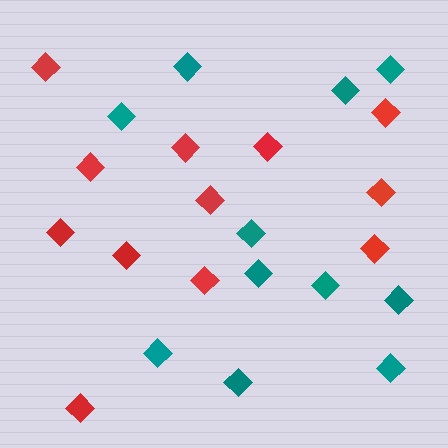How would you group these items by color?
There are 2 groups: one group of teal diamonds (11) and one group of red diamonds (12).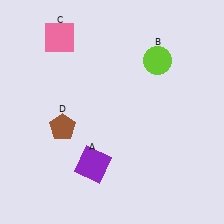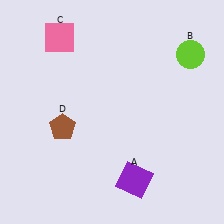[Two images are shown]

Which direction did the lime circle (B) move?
The lime circle (B) moved right.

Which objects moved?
The objects that moved are: the purple square (A), the lime circle (B).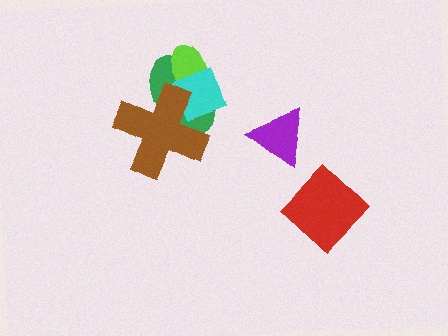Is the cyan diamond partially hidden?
Yes, it is partially covered by another shape.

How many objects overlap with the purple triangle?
0 objects overlap with the purple triangle.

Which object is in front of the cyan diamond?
The brown cross is in front of the cyan diamond.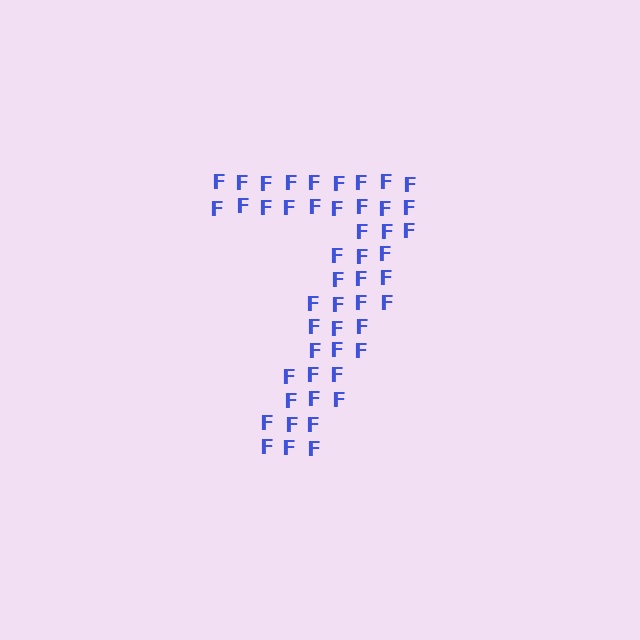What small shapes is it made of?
It is made of small letter F's.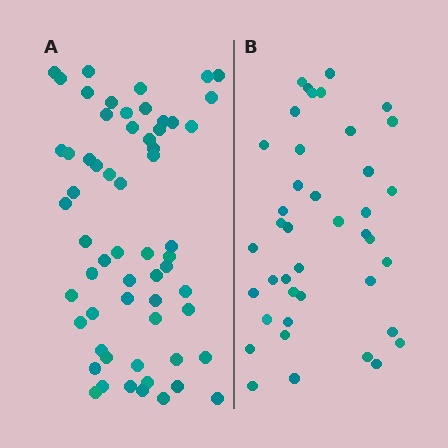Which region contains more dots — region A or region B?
Region A (the left region) has more dots.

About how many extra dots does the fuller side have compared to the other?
Region A has approximately 20 more dots than region B.